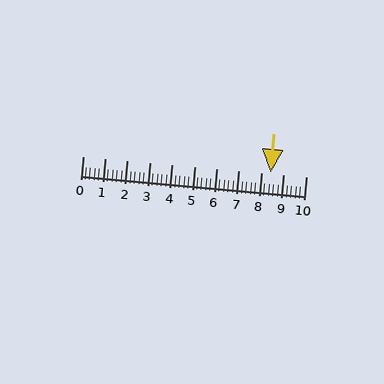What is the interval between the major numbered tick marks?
The major tick marks are spaced 1 units apart.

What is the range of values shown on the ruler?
The ruler shows values from 0 to 10.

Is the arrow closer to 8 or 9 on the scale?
The arrow is closer to 8.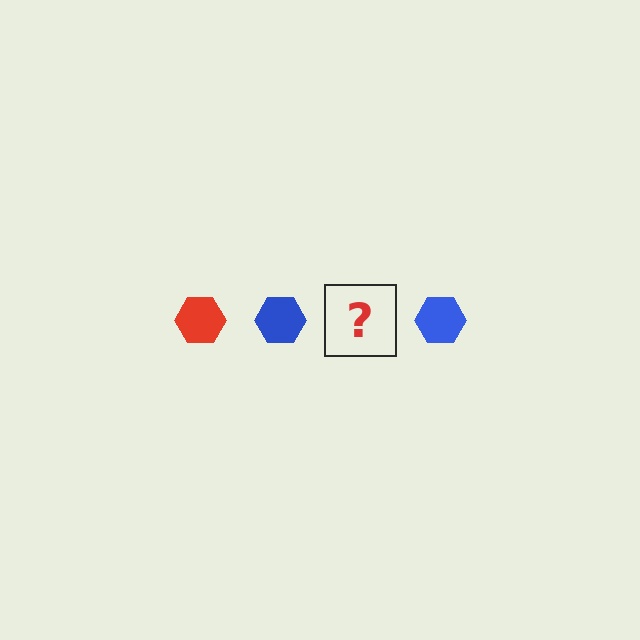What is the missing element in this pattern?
The missing element is a red hexagon.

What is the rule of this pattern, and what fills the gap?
The rule is that the pattern cycles through red, blue hexagons. The gap should be filled with a red hexagon.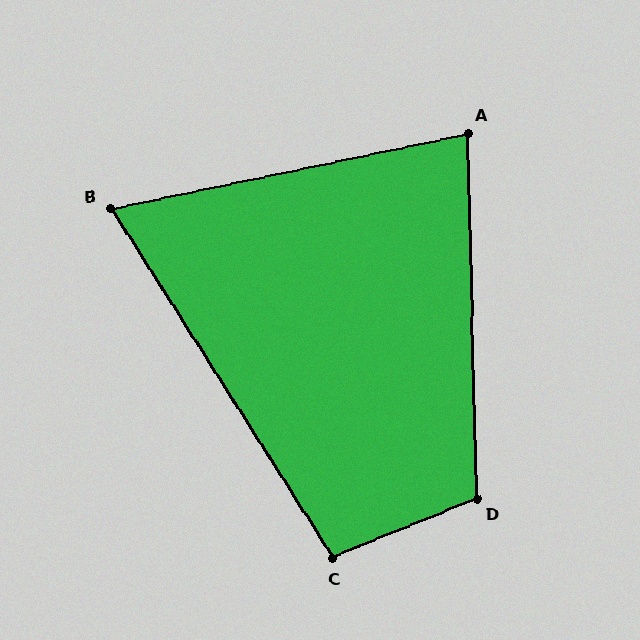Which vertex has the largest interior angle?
D, at approximately 111 degrees.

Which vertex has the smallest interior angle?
B, at approximately 69 degrees.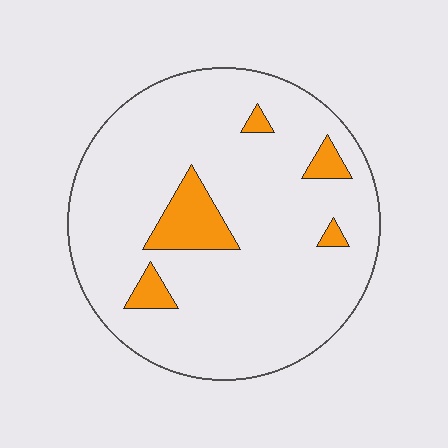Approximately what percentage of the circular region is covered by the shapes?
Approximately 10%.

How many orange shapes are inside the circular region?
5.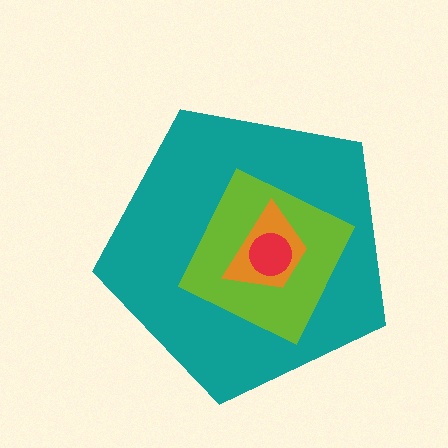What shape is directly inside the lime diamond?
The orange trapezoid.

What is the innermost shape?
The red circle.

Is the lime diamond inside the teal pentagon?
Yes.